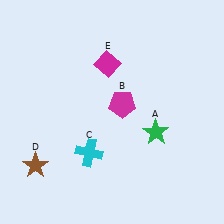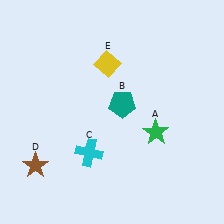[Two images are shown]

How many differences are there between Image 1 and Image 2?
There are 2 differences between the two images.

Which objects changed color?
B changed from magenta to teal. E changed from magenta to yellow.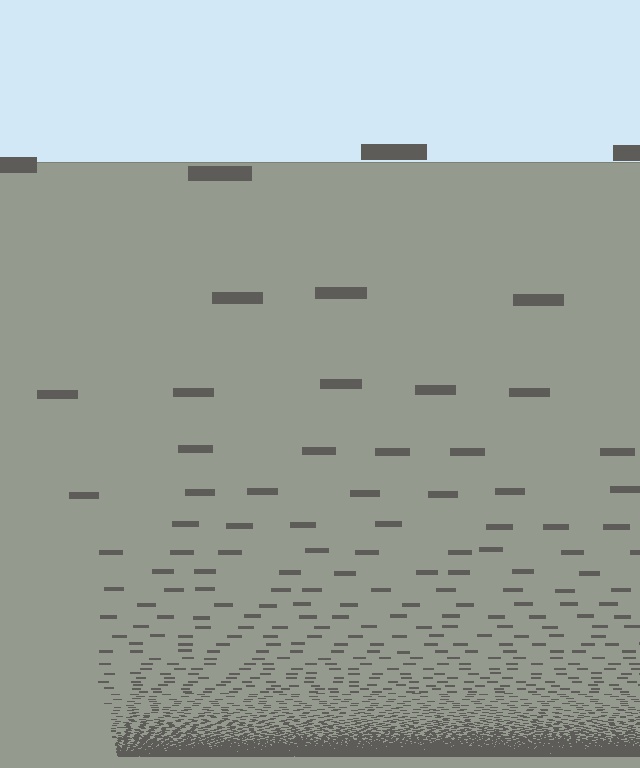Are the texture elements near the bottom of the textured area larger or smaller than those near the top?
Smaller. The gradient is inverted — elements near the bottom are smaller and denser.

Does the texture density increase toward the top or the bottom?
Density increases toward the bottom.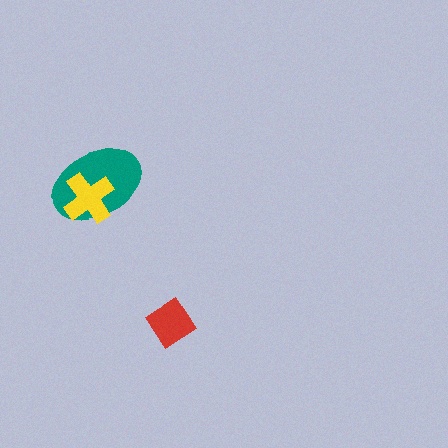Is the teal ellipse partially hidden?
Yes, it is partially covered by another shape.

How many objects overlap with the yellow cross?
1 object overlaps with the yellow cross.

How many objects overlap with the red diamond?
0 objects overlap with the red diamond.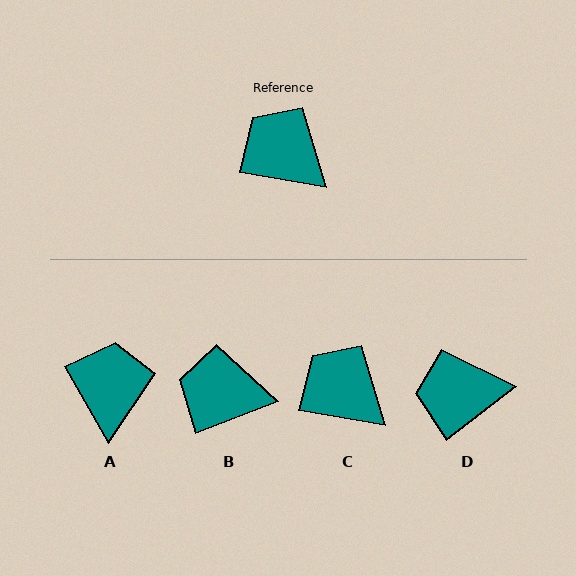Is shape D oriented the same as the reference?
No, it is off by about 47 degrees.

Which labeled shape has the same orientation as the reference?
C.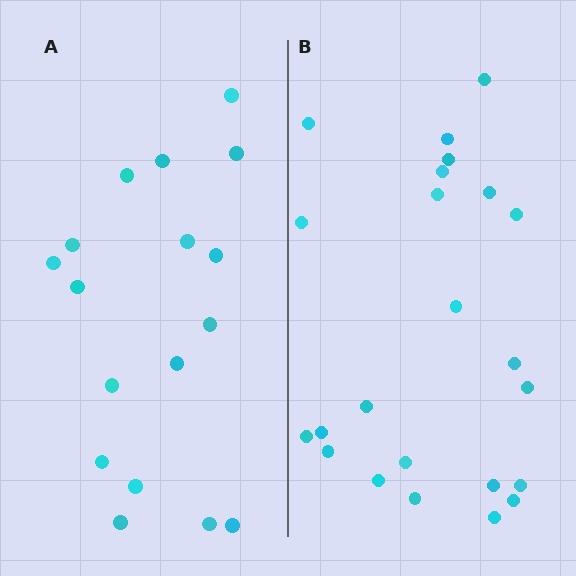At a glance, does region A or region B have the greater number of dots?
Region B (the right region) has more dots.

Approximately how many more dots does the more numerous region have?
Region B has about 6 more dots than region A.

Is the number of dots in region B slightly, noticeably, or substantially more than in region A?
Region B has noticeably more, but not dramatically so. The ratio is roughly 1.4 to 1.